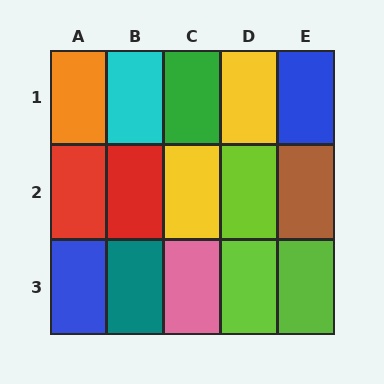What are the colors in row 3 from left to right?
Blue, teal, pink, lime, lime.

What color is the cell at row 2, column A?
Red.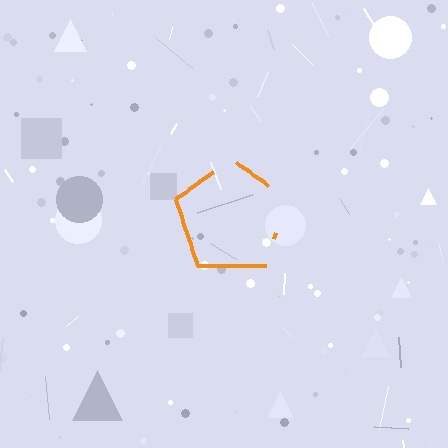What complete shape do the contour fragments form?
The contour fragments form a pentagon.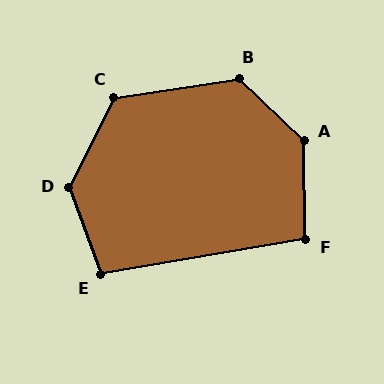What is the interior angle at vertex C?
Approximately 125 degrees (obtuse).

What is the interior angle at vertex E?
Approximately 100 degrees (obtuse).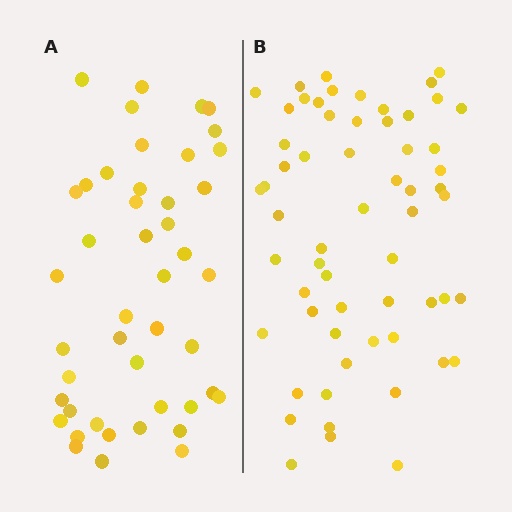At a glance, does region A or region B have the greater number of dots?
Region B (the right region) has more dots.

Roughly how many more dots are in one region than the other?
Region B has approximately 15 more dots than region A.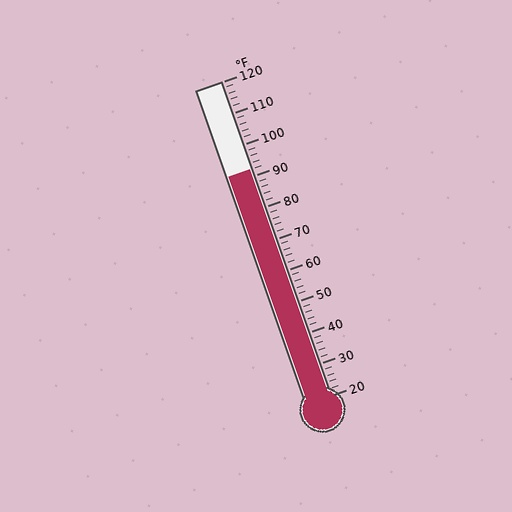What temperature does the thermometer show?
The thermometer shows approximately 92°F.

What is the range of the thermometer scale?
The thermometer scale ranges from 20°F to 120°F.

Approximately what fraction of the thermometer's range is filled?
The thermometer is filled to approximately 70% of its range.